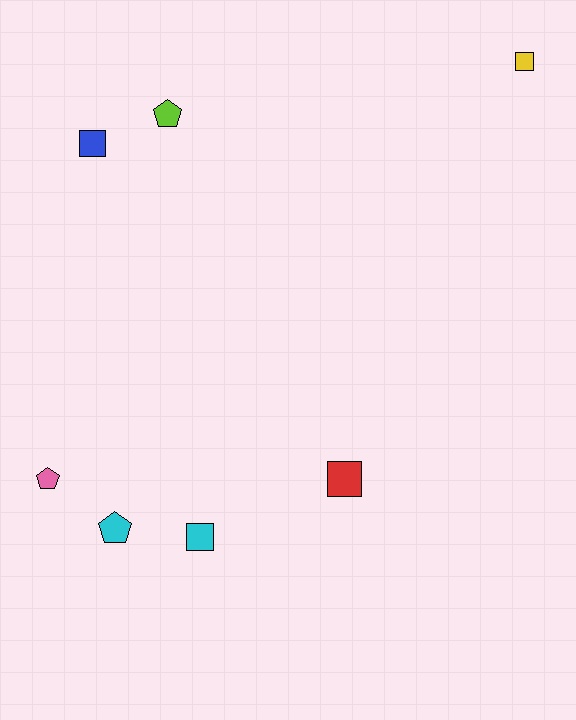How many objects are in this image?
There are 7 objects.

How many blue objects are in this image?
There is 1 blue object.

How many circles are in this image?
There are no circles.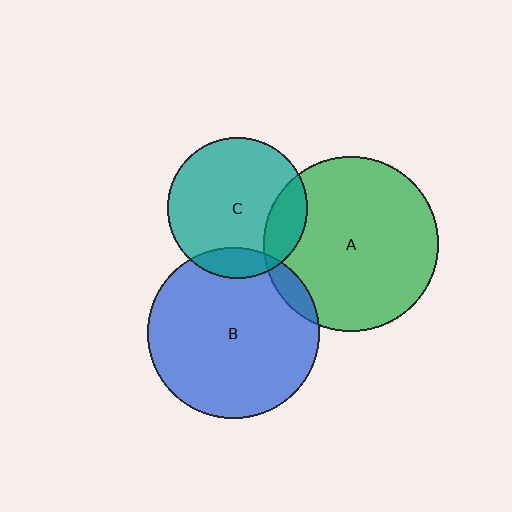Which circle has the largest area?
Circle A (green).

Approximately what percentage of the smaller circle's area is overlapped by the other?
Approximately 10%.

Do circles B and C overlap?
Yes.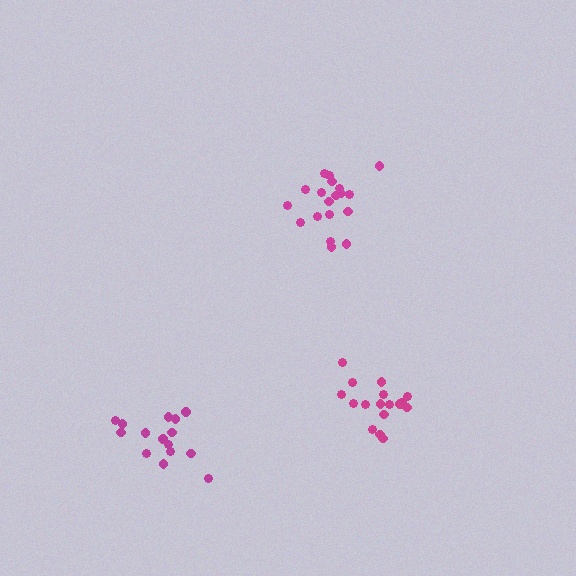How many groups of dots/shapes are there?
There are 3 groups.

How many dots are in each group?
Group 1: 19 dots, Group 2: 17 dots, Group 3: 15 dots (51 total).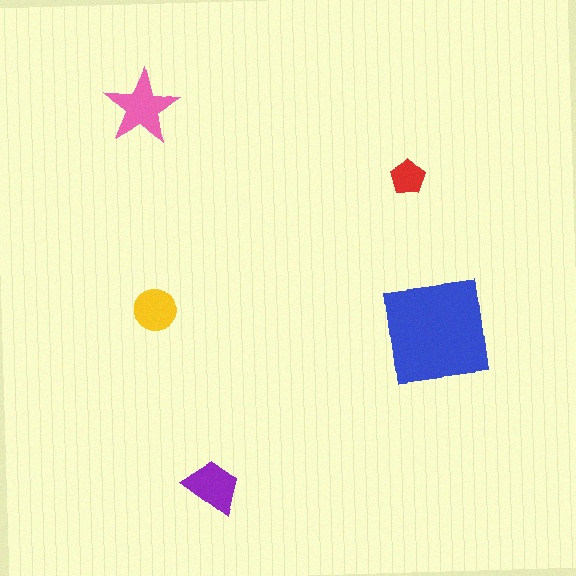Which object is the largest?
The blue square.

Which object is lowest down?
The purple trapezoid is bottommost.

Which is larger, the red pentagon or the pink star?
The pink star.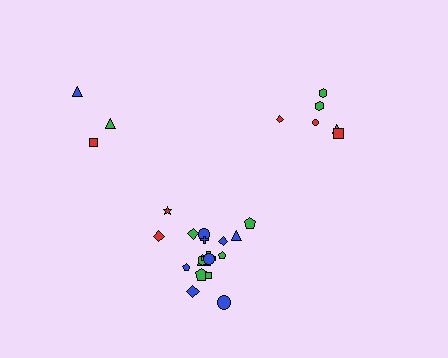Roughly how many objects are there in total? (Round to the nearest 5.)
Roughly 25 objects in total.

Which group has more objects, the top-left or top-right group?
The top-right group.